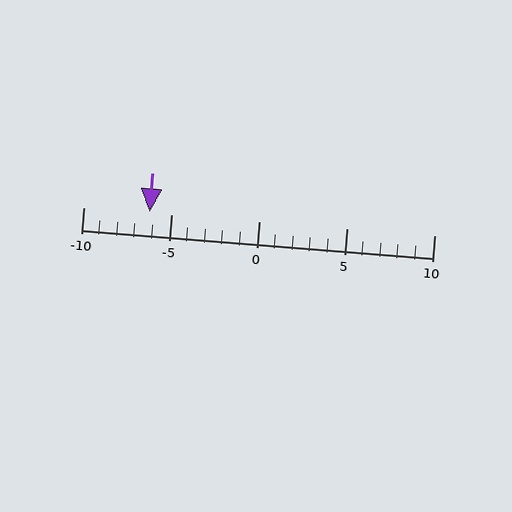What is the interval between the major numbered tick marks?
The major tick marks are spaced 5 units apart.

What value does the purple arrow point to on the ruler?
The purple arrow points to approximately -6.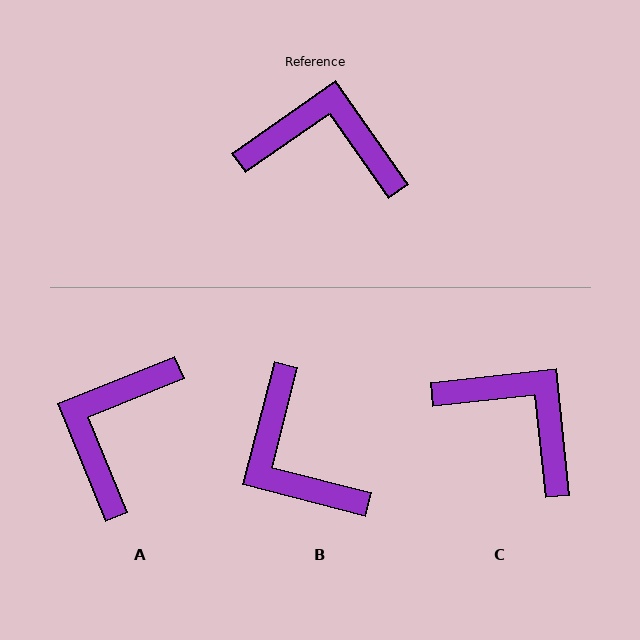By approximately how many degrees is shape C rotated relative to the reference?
Approximately 29 degrees clockwise.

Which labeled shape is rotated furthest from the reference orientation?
B, about 130 degrees away.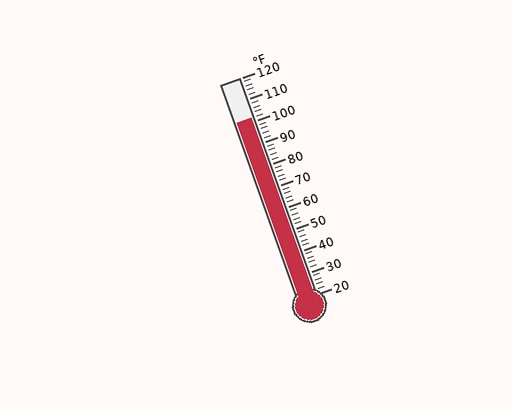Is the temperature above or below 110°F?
The temperature is below 110°F.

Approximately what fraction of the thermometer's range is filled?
The thermometer is filled to approximately 80% of its range.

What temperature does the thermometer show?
The thermometer shows approximately 102°F.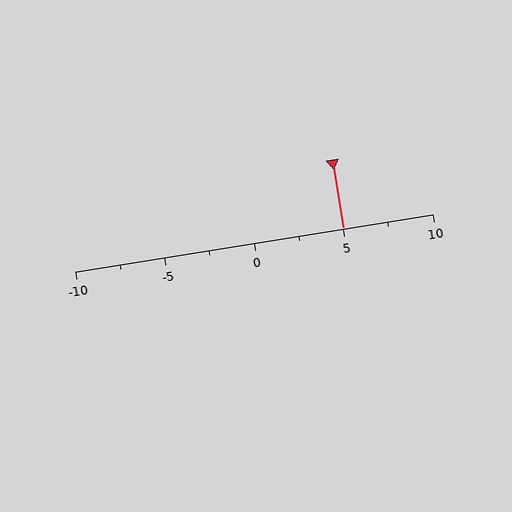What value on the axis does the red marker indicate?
The marker indicates approximately 5.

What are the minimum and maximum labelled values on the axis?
The axis runs from -10 to 10.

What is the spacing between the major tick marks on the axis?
The major ticks are spaced 5 apart.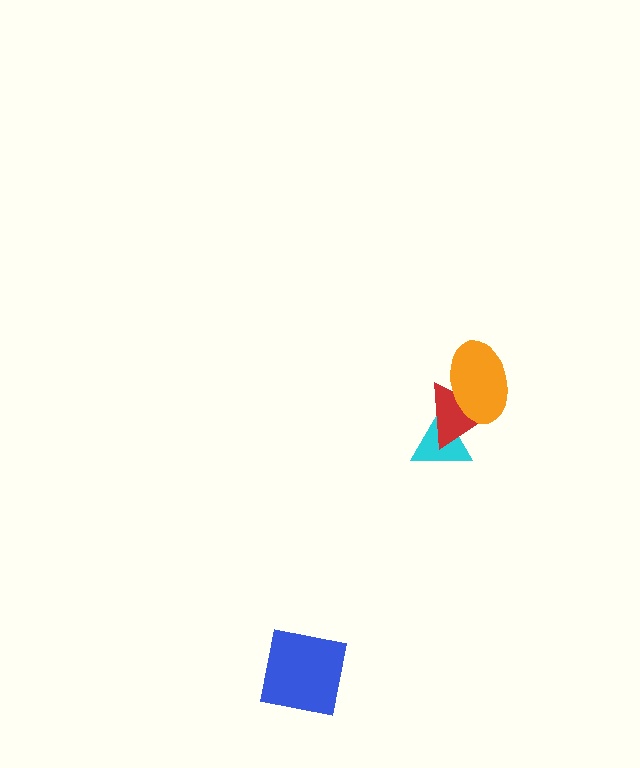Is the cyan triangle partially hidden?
Yes, it is partially covered by another shape.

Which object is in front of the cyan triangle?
The red triangle is in front of the cyan triangle.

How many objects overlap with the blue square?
0 objects overlap with the blue square.